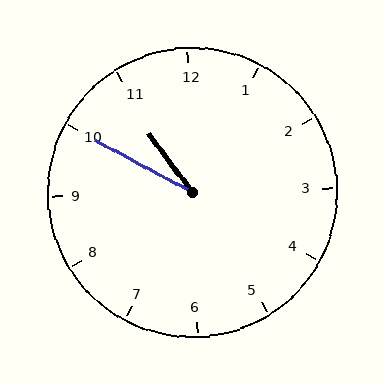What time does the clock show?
10:50.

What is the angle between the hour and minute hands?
Approximately 25 degrees.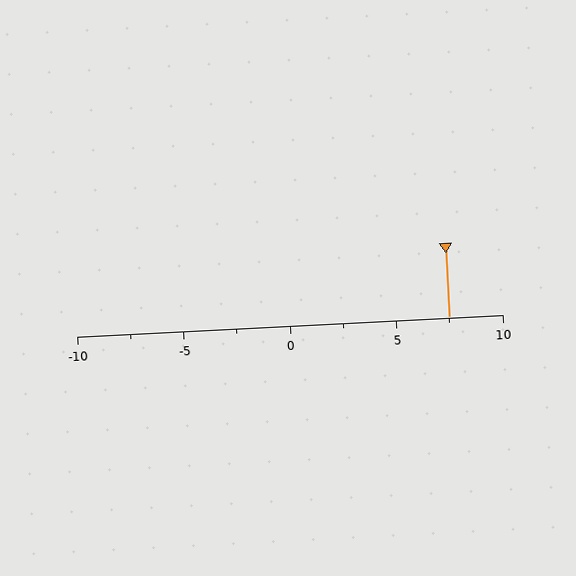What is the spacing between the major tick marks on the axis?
The major ticks are spaced 5 apart.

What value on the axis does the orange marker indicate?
The marker indicates approximately 7.5.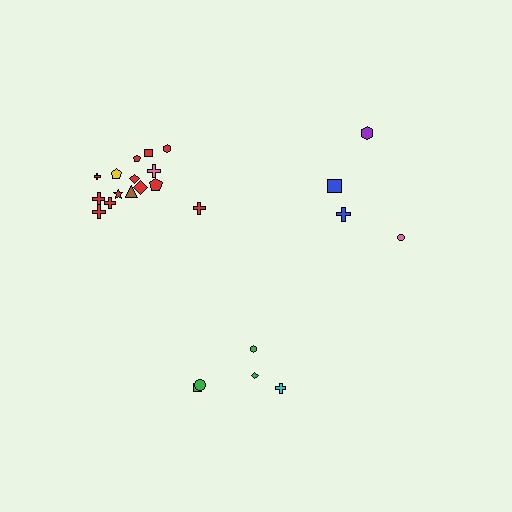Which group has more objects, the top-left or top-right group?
The top-left group.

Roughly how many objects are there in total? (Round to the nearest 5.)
Roughly 25 objects in total.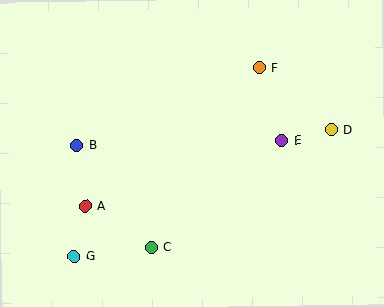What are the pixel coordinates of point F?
Point F is at (259, 68).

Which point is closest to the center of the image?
Point E at (282, 141) is closest to the center.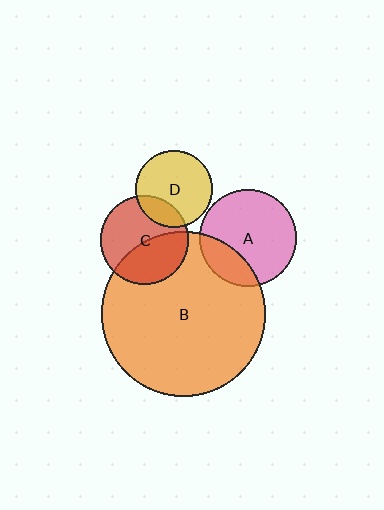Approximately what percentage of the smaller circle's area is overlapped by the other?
Approximately 25%.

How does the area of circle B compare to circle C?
Approximately 3.4 times.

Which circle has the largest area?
Circle B (orange).